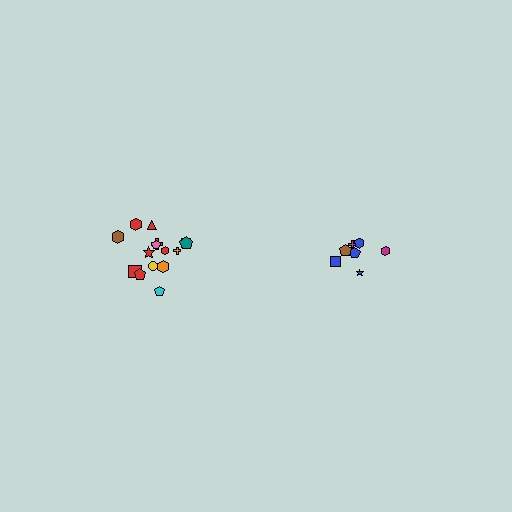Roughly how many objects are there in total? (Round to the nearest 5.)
Roughly 20 objects in total.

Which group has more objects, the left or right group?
The left group.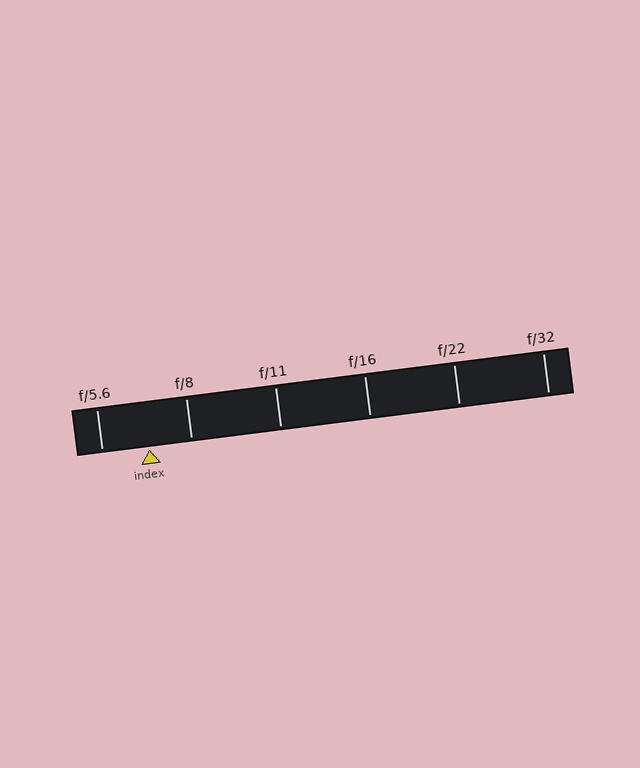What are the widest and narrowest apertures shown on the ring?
The widest aperture shown is f/5.6 and the narrowest is f/32.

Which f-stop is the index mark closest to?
The index mark is closest to f/8.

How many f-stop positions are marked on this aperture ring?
There are 6 f-stop positions marked.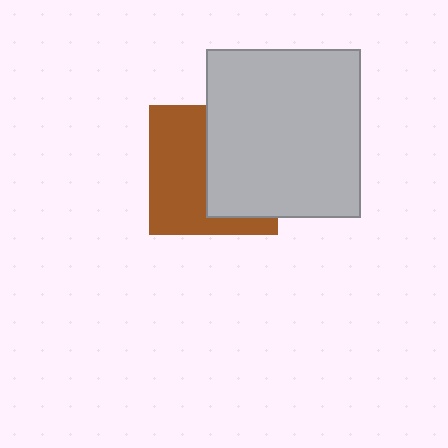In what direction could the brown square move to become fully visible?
The brown square could move left. That would shift it out from behind the light gray rectangle entirely.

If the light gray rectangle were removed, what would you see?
You would see the complete brown square.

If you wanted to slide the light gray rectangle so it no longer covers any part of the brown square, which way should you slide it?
Slide it right — that is the most direct way to separate the two shapes.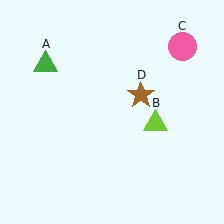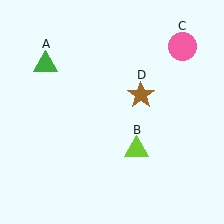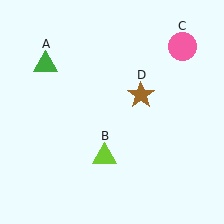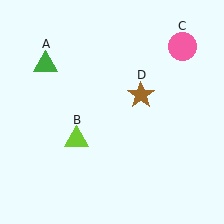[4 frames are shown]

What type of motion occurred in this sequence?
The lime triangle (object B) rotated clockwise around the center of the scene.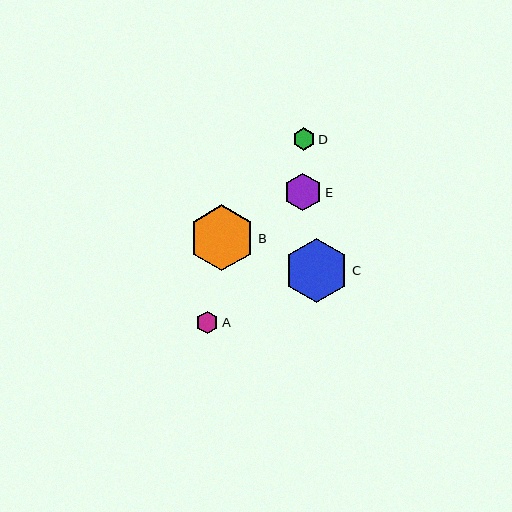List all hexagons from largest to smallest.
From largest to smallest: B, C, E, A, D.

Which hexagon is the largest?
Hexagon B is the largest with a size of approximately 66 pixels.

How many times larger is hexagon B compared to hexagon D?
Hexagon B is approximately 3.0 times the size of hexagon D.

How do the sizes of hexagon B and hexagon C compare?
Hexagon B and hexagon C are approximately the same size.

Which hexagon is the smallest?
Hexagon D is the smallest with a size of approximately 22 pixels.